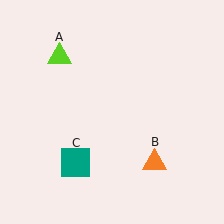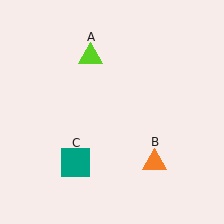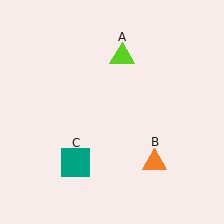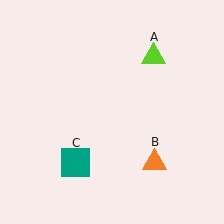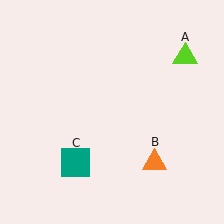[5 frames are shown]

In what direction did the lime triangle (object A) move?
The lime triangle (object A) moved right.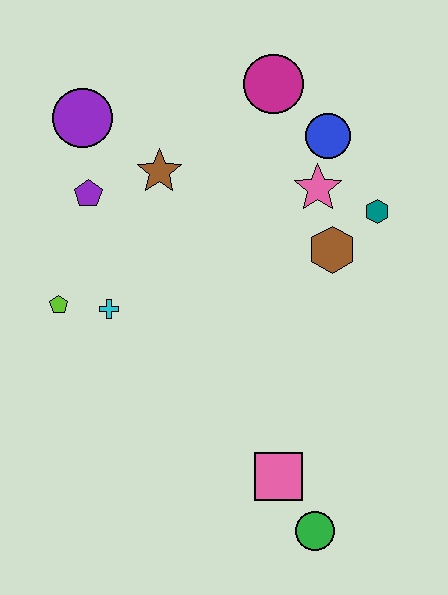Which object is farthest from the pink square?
The purple circle is farthest from the pink square.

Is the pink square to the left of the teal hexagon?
Yes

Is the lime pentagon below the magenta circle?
Yes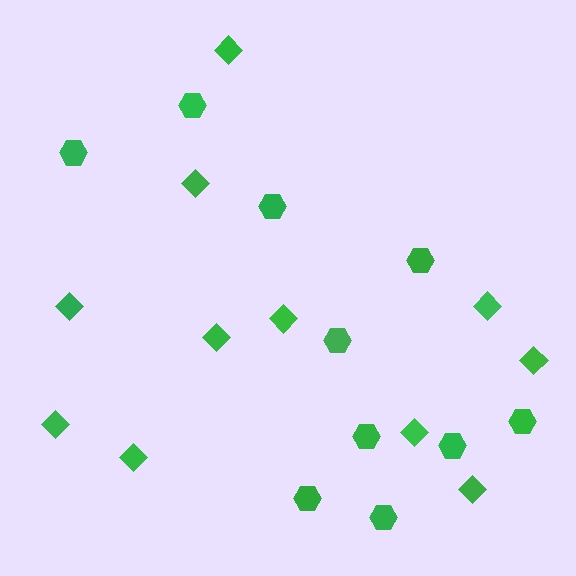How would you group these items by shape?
There are 2 groups: one group of hexagons (10) and one group of diamonds (11).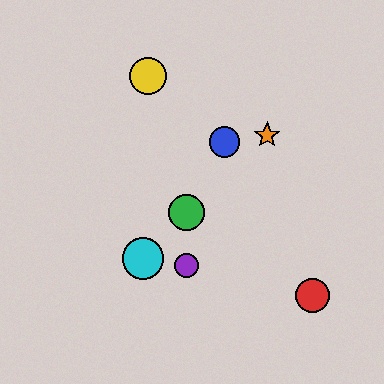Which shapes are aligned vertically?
The green circle, the purple circle are aligned vertically.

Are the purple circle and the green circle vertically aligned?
Yes, both are at x≈186.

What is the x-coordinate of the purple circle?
The purple circle is at x≈186.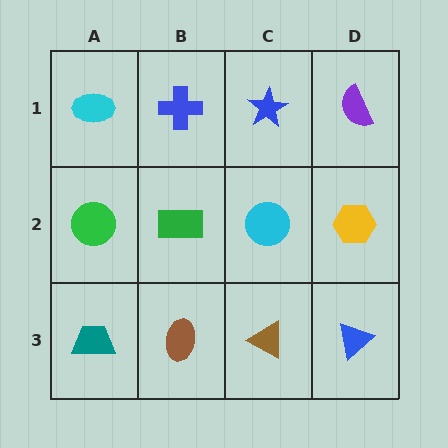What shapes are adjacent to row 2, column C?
A blue star (row 1, column C), a brown triangle (row 3, column C), a green rectangle (row 2, column B), a yellow hexagon (row 2, column D).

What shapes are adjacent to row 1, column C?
A cyan circle (row 2, column C), a blue cross (row 1, column B), a purple semicircle (row 1, column D).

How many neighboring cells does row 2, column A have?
3.